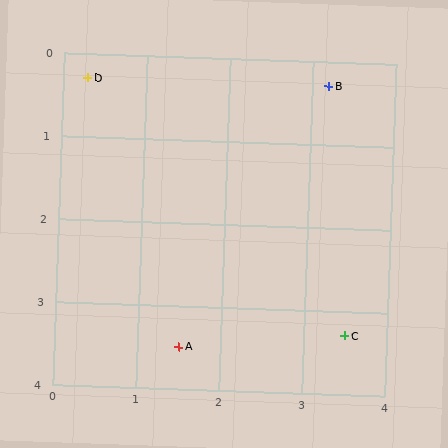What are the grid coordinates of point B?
Point B is at approximately (3.2, 0.3).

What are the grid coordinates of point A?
Point A is at approximately (1.5, 3.5).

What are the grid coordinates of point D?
Point D is at approximately (0.3, 0.3).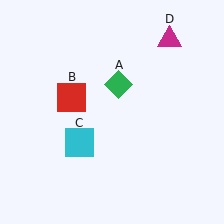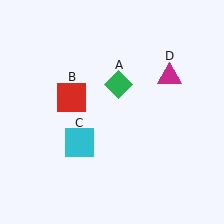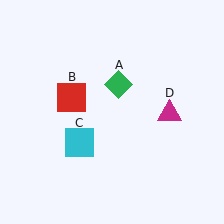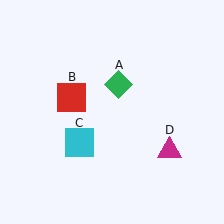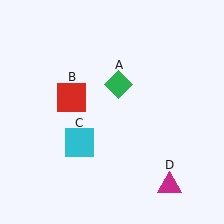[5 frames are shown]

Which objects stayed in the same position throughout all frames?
Green diamond (object A) and red square (object B) and cyan square (object C) remained stationary.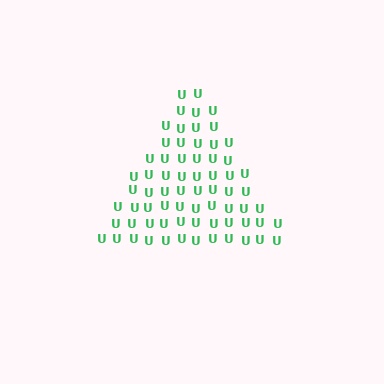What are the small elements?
The small elements are letter U's.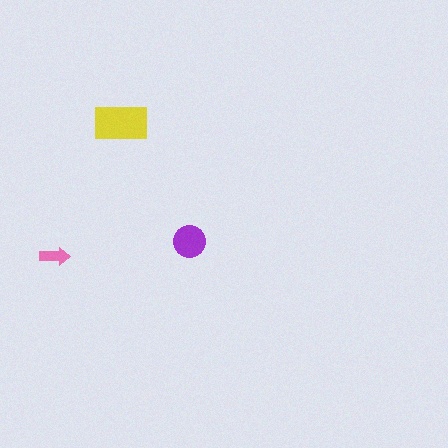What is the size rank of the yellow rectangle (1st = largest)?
1st.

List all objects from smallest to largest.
The pink arrow, the purple circle, the yellow rectangle.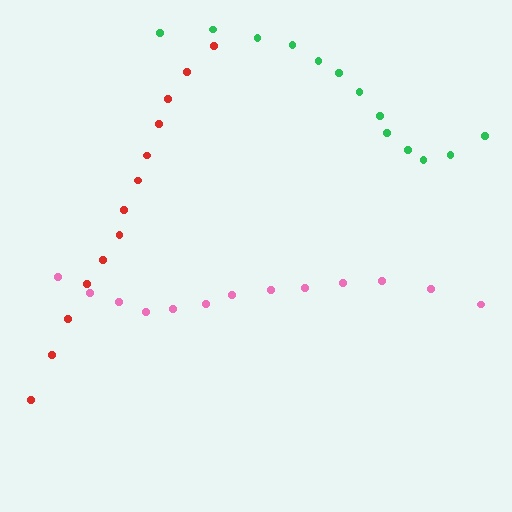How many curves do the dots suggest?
There are 3 distinct paths.